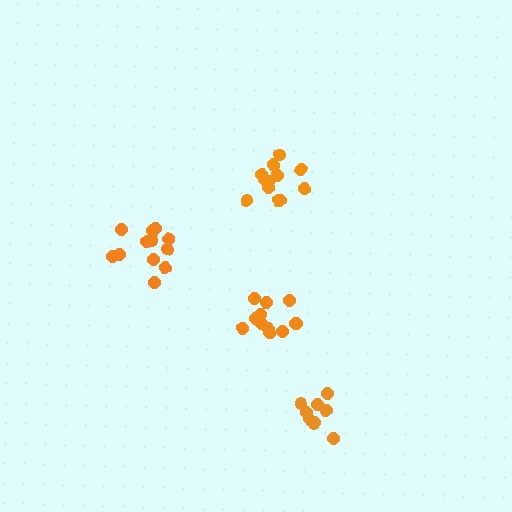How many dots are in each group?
Group 1: 13 dots, Group 2: 9 dots, Group 3: 12 dots, Group 4: 12 dots (46 total).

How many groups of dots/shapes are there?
There are 4 groups.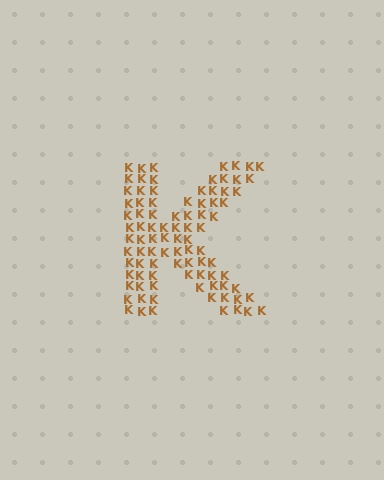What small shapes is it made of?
It is made of small letter K's.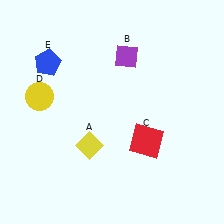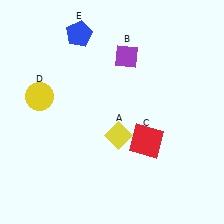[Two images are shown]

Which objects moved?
The objects that moved are: the yellow diamond (A), the blue pentagon (E).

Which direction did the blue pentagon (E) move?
The blue pentagon (E) moved right.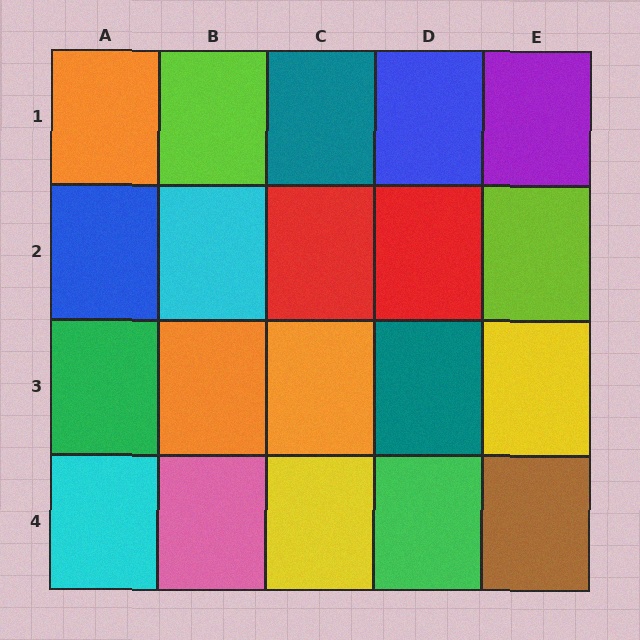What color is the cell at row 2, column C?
Red.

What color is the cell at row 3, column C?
Orange.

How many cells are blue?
2 cells are blue.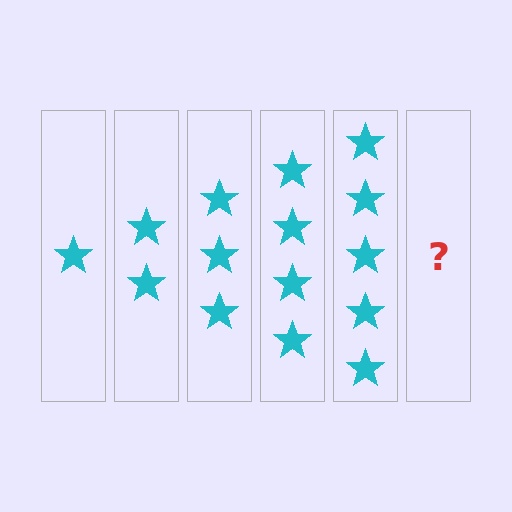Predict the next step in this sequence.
The next step is 6 stars.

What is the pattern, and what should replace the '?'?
The pattern is that each step adds one more star. The '?' should be 6 stars.